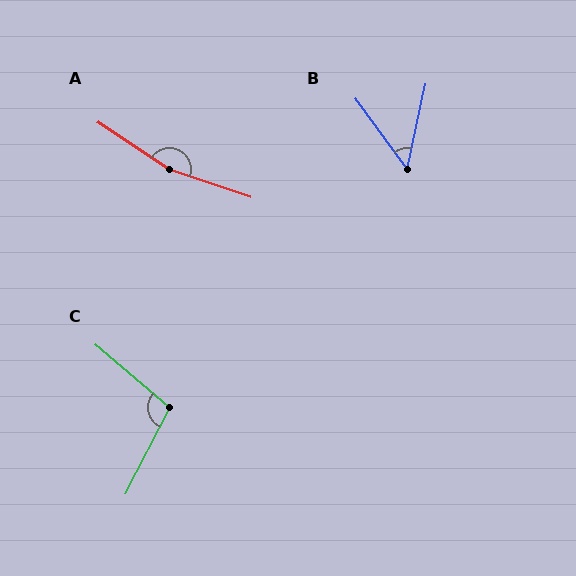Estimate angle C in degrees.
Approximately 103 degrees.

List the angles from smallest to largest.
B (48°), C (103°), A (165°).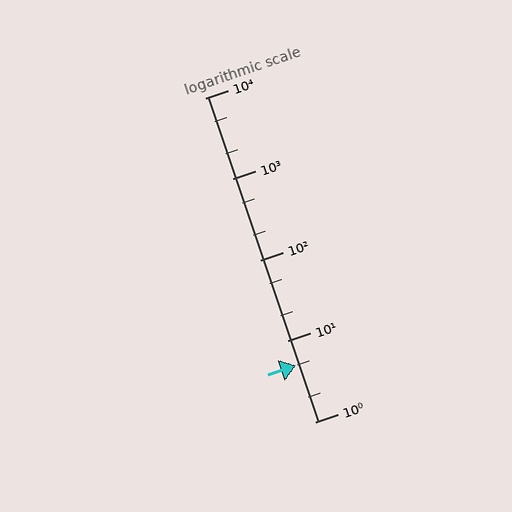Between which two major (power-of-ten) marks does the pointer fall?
The pointer is between 1 and 10.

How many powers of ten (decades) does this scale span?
The scale spans 4 decades, from 1 to 10000.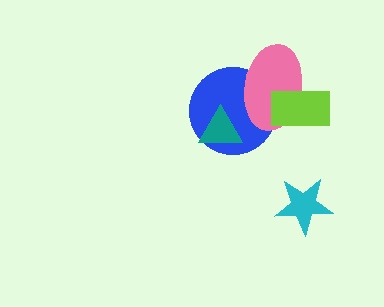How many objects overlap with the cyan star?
0 objects overlap with the cyan star.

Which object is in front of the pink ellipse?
The lime rectangle is in front of the pink ellipse.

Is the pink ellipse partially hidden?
Yes, it is partially covered by another shape.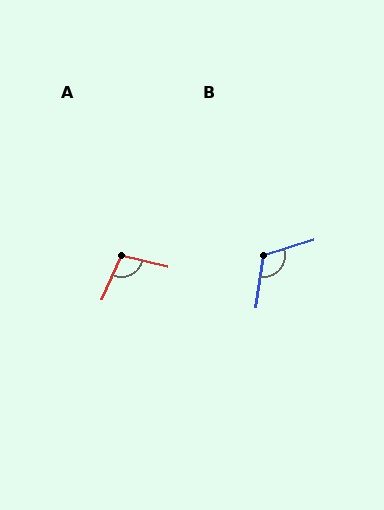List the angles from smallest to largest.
A (99°), B (116°).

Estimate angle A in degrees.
Approximately 99 degrees.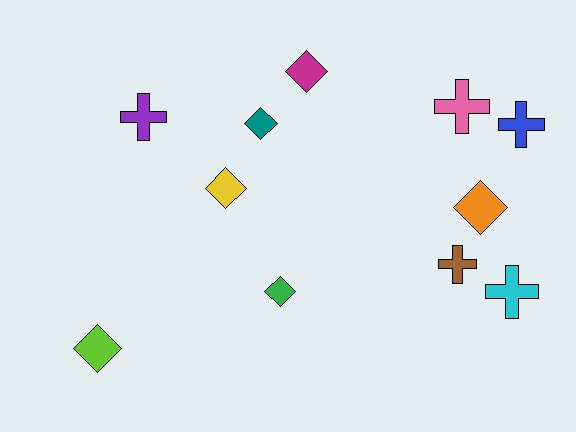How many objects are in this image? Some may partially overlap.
There are 11 objects.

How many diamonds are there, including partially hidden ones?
There are 6 diamonds.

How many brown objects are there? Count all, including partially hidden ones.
There is 1 brown object.